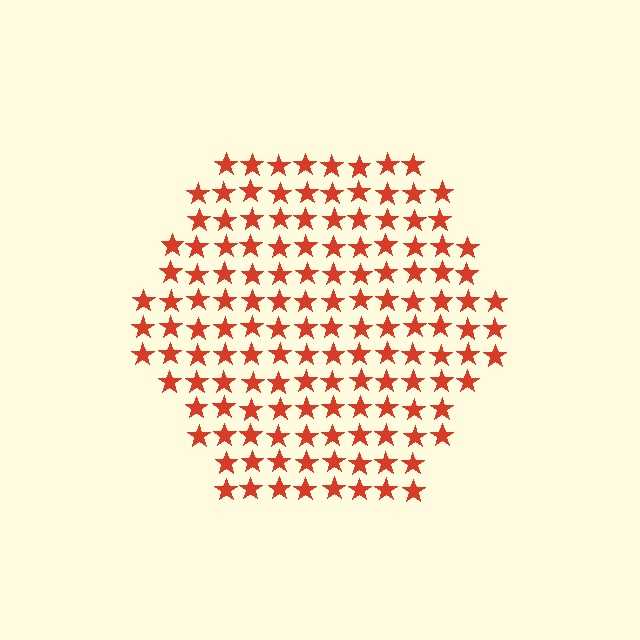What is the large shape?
The large shape is a hexagon.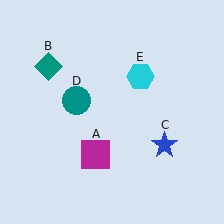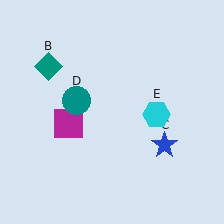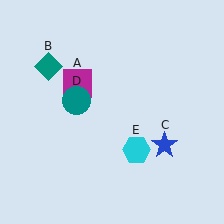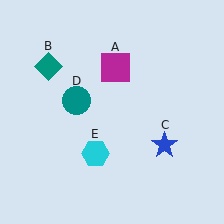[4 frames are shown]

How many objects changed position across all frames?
2 objects changed position: magenta square (object A), cyan hexagon (object E).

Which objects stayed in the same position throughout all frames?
Teal diamond (object B) and blue star (object C) and teal circle (object D) remained stationary.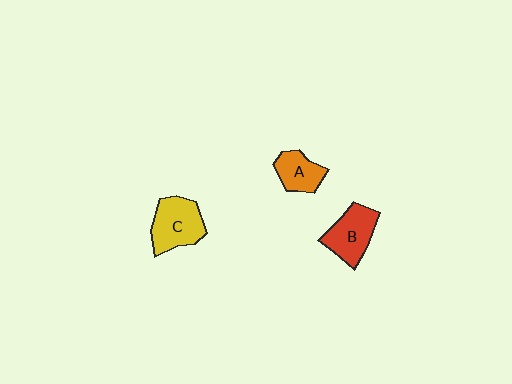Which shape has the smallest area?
Shape A (orange).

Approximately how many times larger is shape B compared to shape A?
Approximately 1.4 times.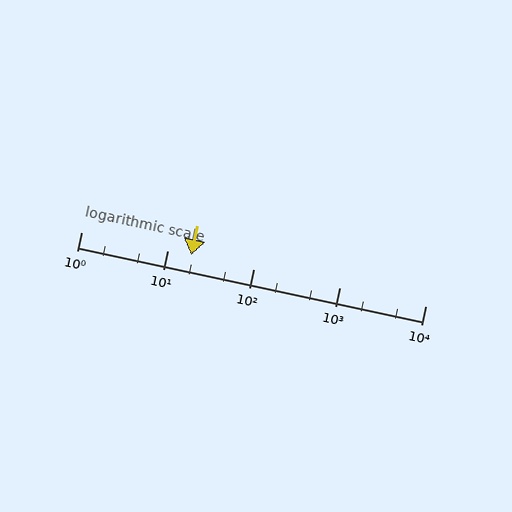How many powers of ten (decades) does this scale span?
The scale spans 4 decades, from 1 to 10000.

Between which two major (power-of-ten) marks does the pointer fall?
The pointer is between 10 and 100.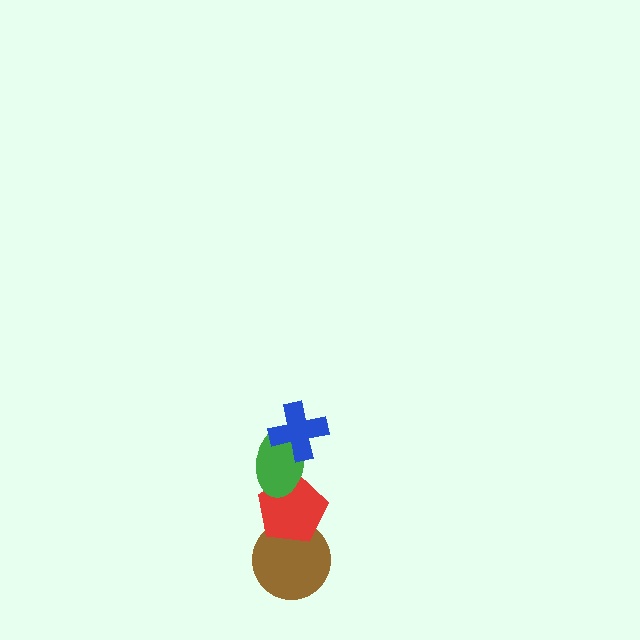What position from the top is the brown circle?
The brown circle is 4th from the top.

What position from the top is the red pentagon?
The red pentagon is 3rd from the top.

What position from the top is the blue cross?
The blue cross is 1st from the top.